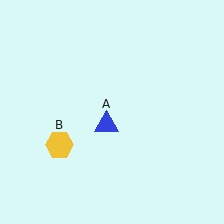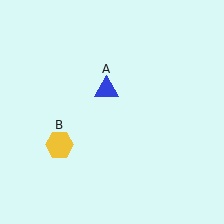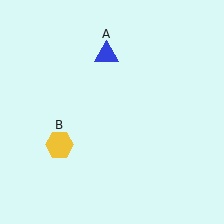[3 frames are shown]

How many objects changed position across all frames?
1 object changed position: blue triangle (object A).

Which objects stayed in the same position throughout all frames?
Yellow hexagon (object B) remained stationary.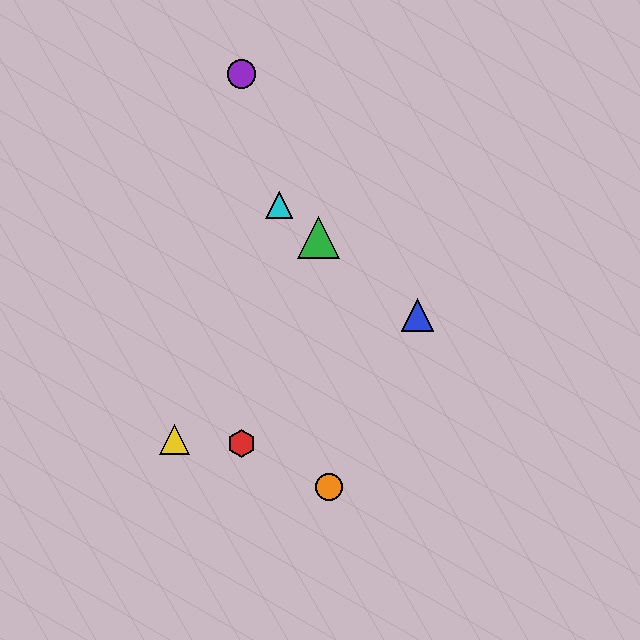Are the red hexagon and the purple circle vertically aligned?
Yes, both are at x≈242.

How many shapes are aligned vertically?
2 shapes (the red hexagon, the purple circle) are aligned vertically.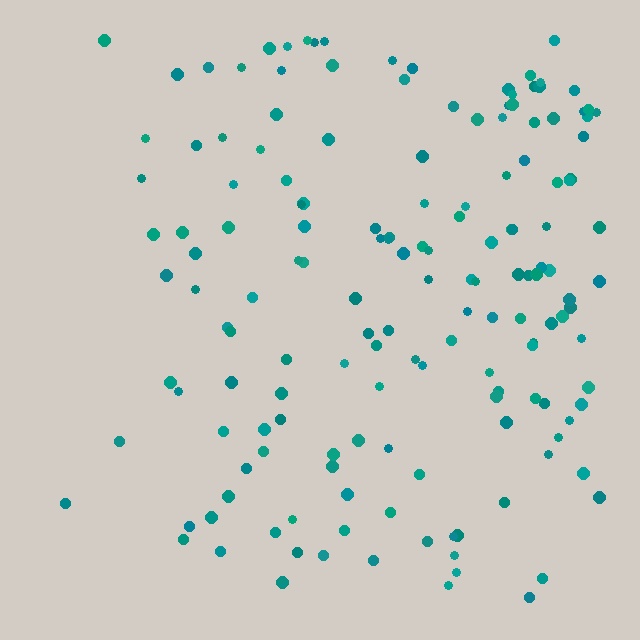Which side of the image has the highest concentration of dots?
The right.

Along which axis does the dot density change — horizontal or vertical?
Horizontal.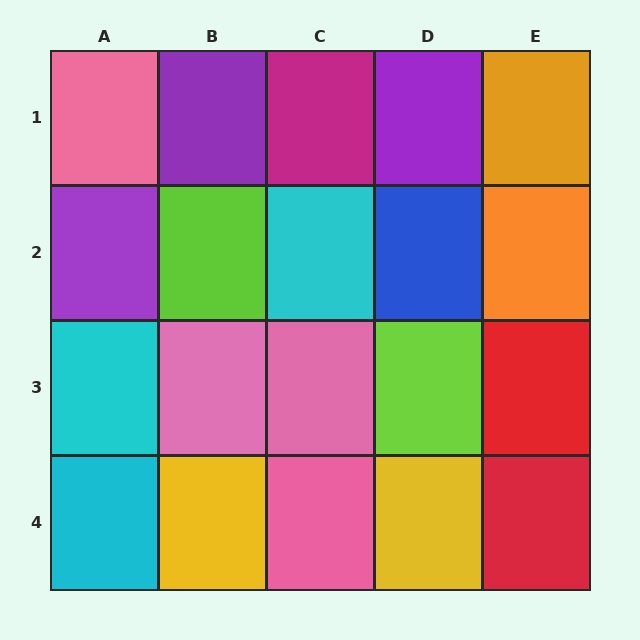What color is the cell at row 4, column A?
Cyan.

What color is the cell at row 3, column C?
Pink.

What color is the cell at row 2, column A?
Purple.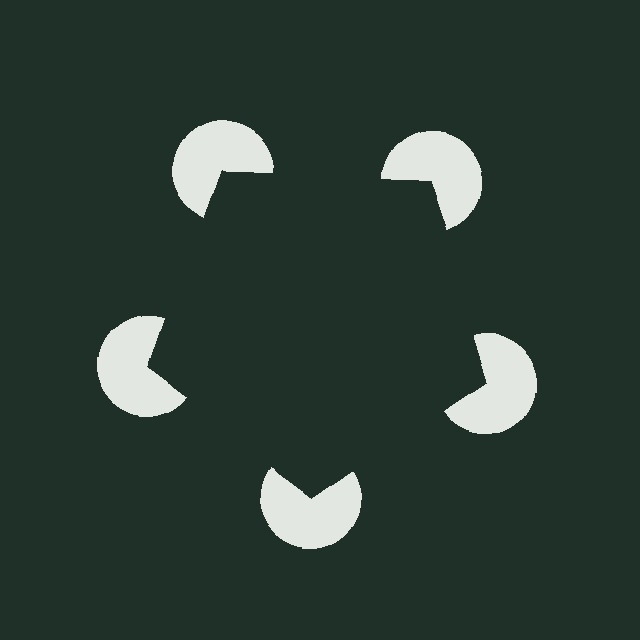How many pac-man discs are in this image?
There are 5 — one at each vertex of the illusory pentagon.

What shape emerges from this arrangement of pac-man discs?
An illusory pentagon — its edges are inferred from the aligned wedge cuts in the pac-man discs, not physically drawn.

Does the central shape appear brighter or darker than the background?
It typically appears slightly darker than the background, even though no actual brightness change is drawn.